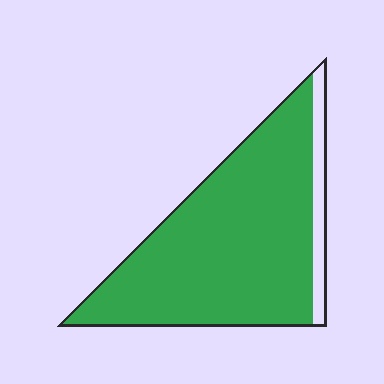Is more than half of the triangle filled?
Yes.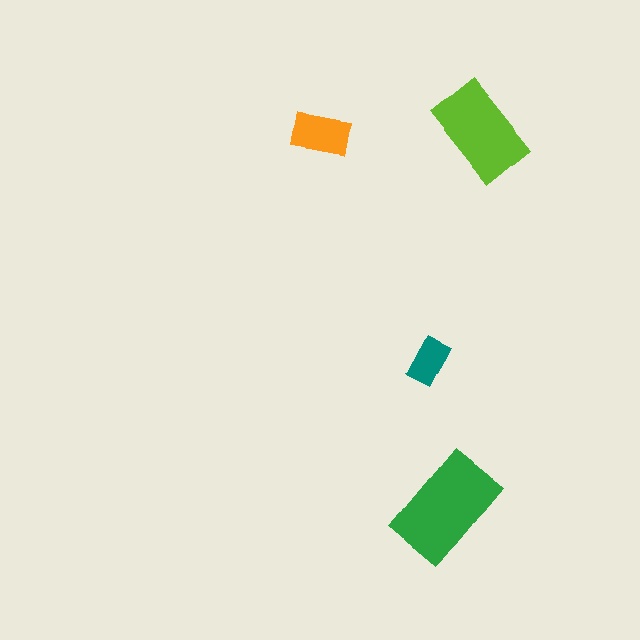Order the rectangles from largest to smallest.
the green one, the lime one, the orange one, the teal one.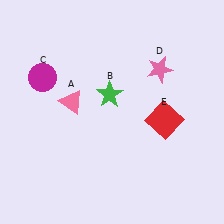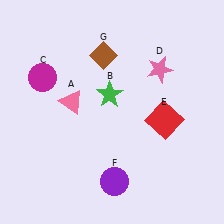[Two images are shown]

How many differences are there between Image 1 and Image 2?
There are 2 differences between the two images.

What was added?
A purple circle (F), a brown diamond (G) were added in Image 2.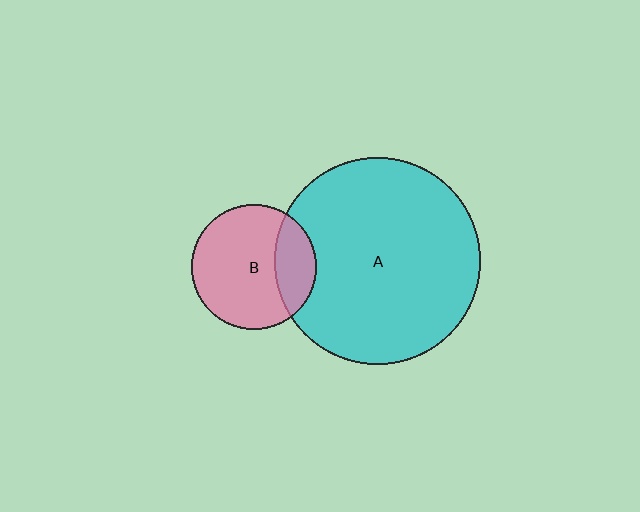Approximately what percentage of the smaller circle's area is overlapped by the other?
Approximately 25%.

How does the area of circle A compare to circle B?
Approximately 2.7 times.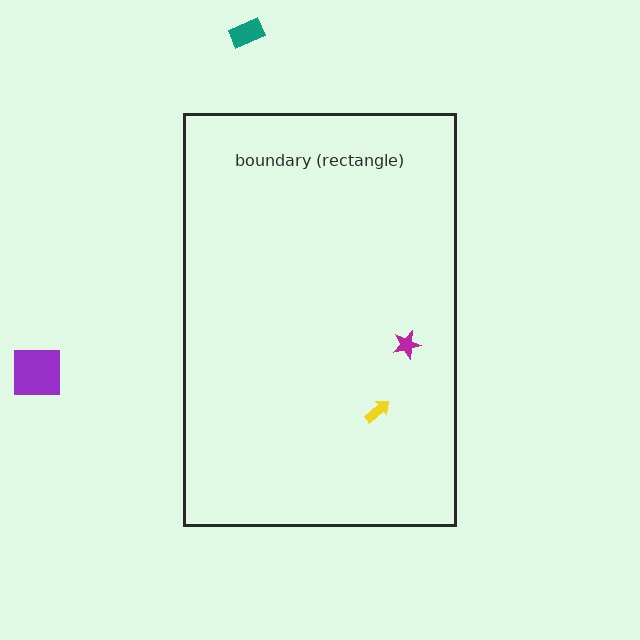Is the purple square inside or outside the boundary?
Outside.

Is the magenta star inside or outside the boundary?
Inside.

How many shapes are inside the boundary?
2 inside, 2 outside.